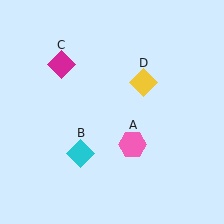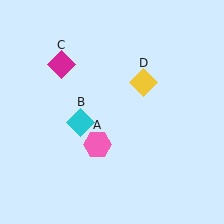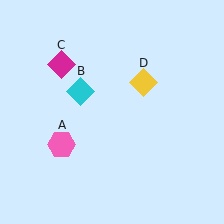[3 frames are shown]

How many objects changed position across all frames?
2 objects changed position: pink hexagon (object A), cyan diamond (object B).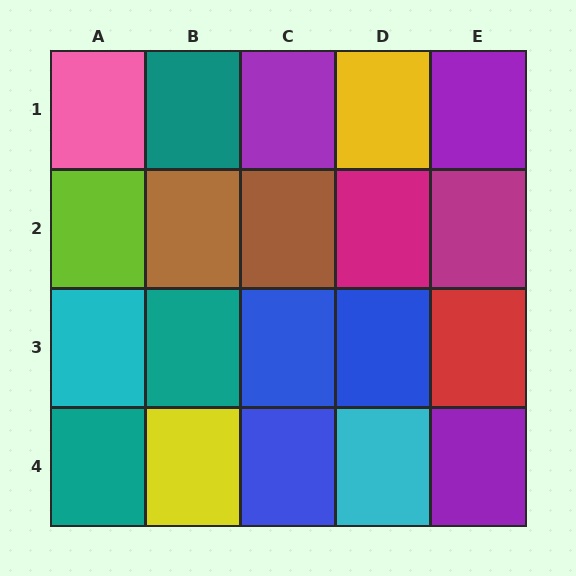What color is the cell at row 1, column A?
Pink.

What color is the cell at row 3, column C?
Blue.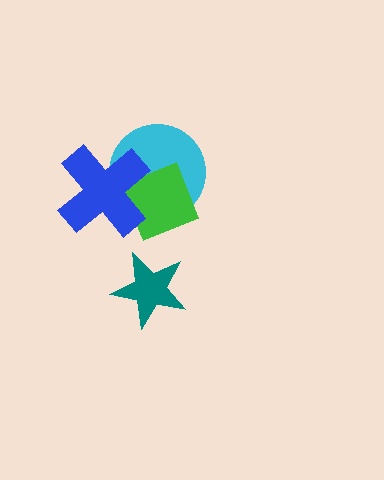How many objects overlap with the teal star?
0 objects overlap with the teal star.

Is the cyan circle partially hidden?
Yes, it is partially covered by another shape.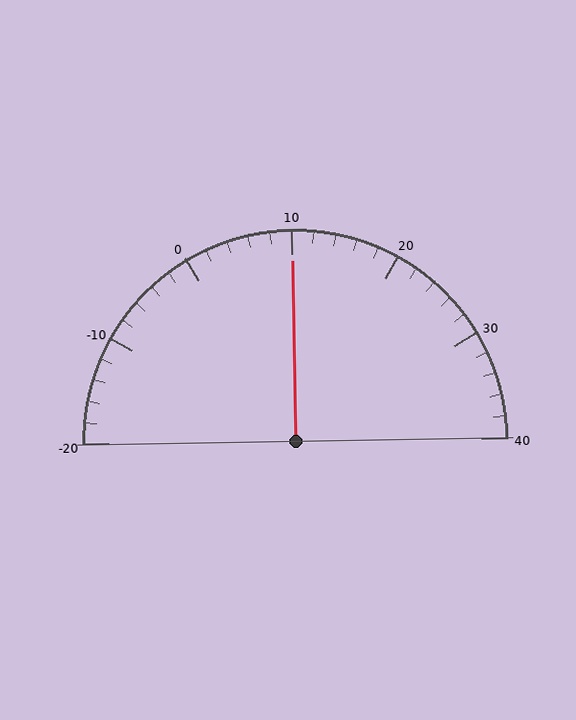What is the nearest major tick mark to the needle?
The nearest major tick mark is 10.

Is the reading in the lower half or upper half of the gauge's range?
The reading is in the upper half of the range (-20 to 40).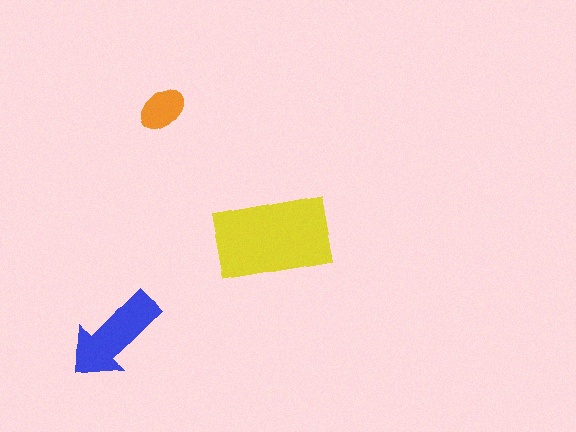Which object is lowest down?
The blue arrow is bottommost.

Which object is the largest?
The yellow rectangle.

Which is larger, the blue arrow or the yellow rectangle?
The yellow rectangle.